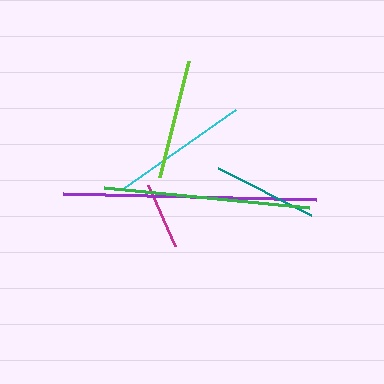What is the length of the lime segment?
The lime segment is approximately 120 pixels long.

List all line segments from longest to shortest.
From longest to shortest: purple, green, cyan, lime, teal, magenta.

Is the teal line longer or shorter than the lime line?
The lime line is longer than the teal line.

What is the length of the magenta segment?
The magenta segment is approximately 66 pixels long.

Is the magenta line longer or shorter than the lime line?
The lime line is longer than the magenta line.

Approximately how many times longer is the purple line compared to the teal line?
The purple line is approximately 2.4 times the length of the teal line.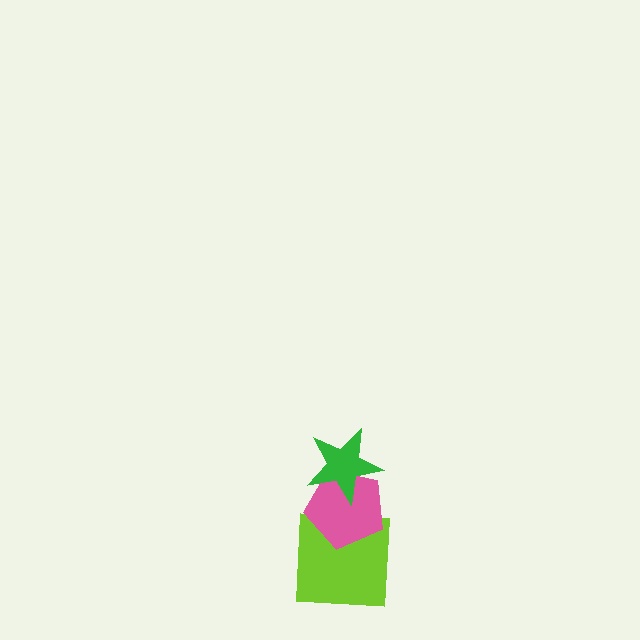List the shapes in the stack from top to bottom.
From top to bottom: the green star, the pink pentagon, the lime square.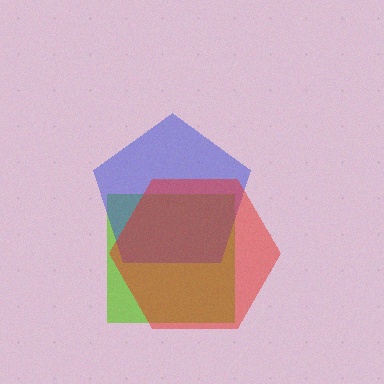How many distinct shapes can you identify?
There are 3 distinct shapes: a lime square, a blue pentagon, a red hexagon.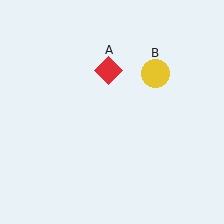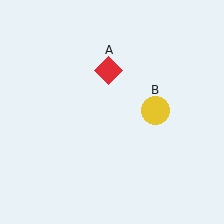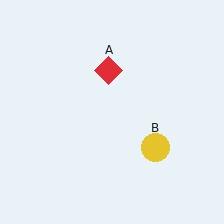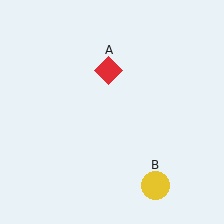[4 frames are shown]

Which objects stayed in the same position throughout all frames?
Red diamond (object A) remained stationary.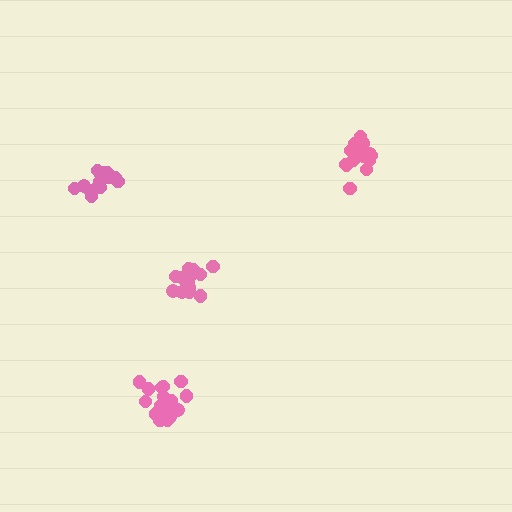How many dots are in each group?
Group 1: 14 dots, Group 2: 18 dots, Group 3: 16 dots, Group 4: 20 dots (68 total).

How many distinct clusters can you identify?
There are 4 distinct clusters.